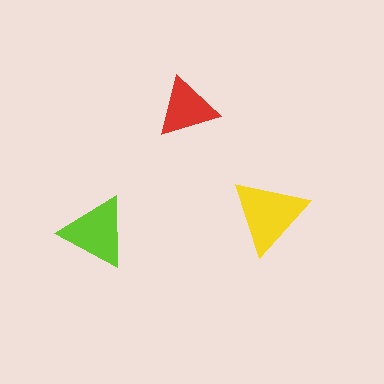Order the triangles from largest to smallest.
the yellow one, the lime one, the red one.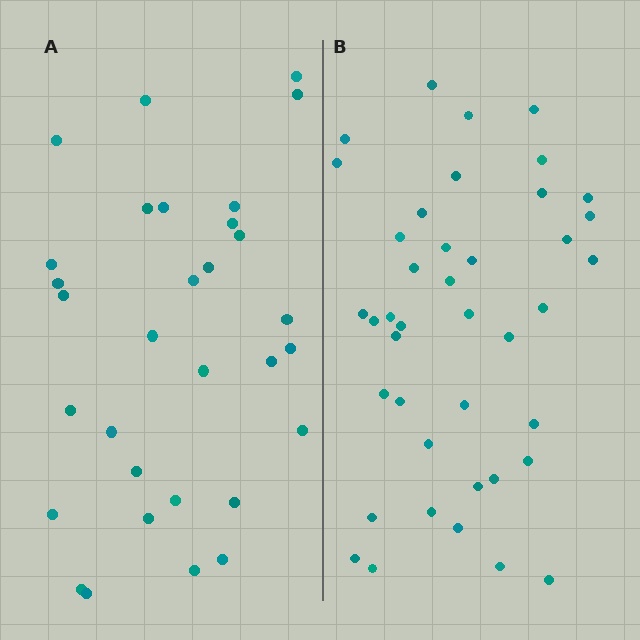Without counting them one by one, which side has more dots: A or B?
Region B (the right region) has more dots.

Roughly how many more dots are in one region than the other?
Region B has roughly 10 or so more dots than region A.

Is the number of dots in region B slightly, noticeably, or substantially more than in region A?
Region B has noticeably more, but not dramatically so. The ratio is roughly 1.3 to 1.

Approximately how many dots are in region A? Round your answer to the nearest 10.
About 30 dots. (The exact count is 31, which rounds to 30.)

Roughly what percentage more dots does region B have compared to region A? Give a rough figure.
About 30% more.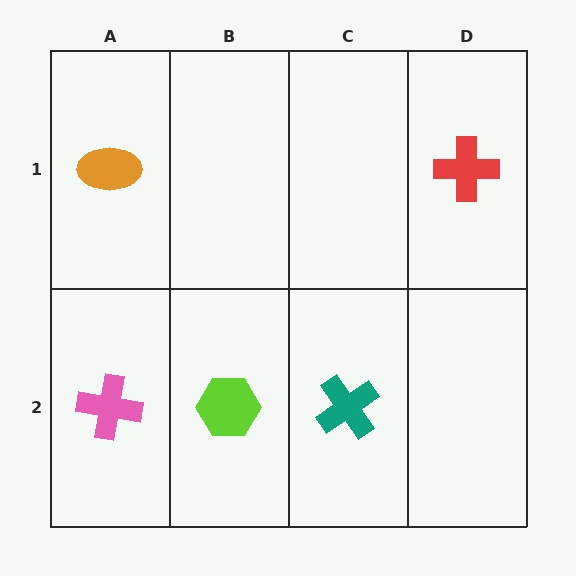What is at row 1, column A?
An orange ellipse.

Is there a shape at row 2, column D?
No, that cell is empty.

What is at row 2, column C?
A teal cross.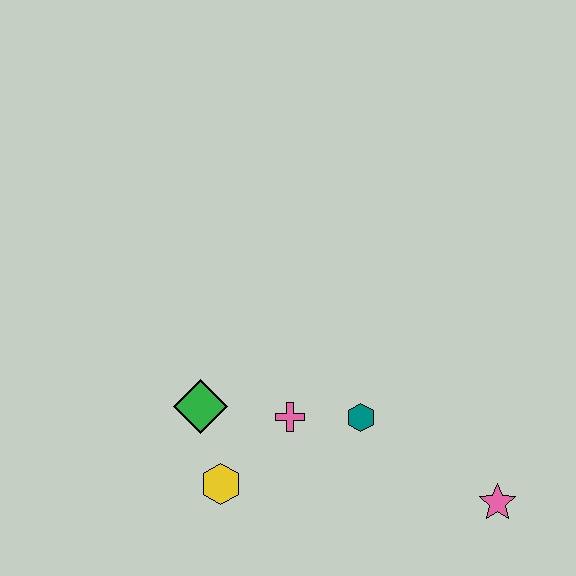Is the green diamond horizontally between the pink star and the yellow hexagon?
No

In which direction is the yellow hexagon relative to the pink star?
The yellow hexagon is to the left of the pink star.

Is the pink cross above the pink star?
Yes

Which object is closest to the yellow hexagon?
The green diamond is closest to the yellow hexagon.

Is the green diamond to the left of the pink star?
Yes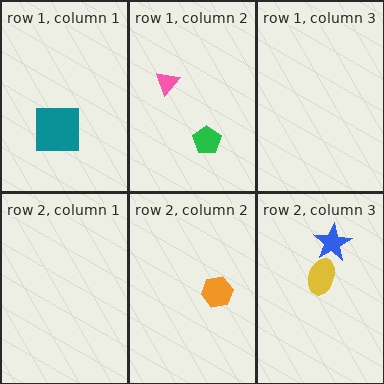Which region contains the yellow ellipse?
The row 2, column 3 region.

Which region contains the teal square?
The row 1, column 1 region.